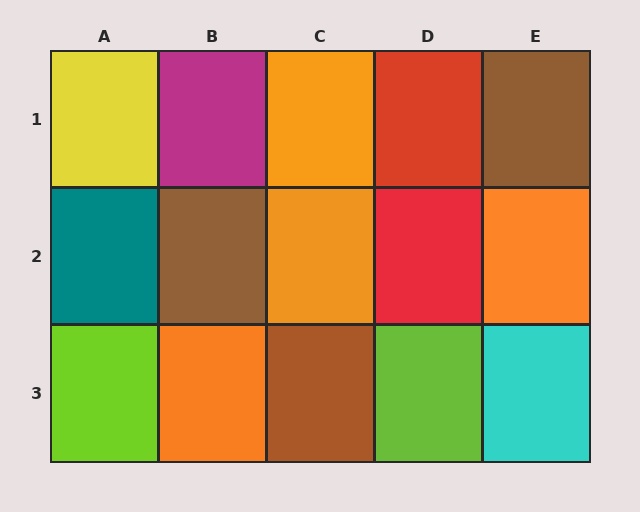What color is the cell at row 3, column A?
Lime.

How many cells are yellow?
1 cell is yellow.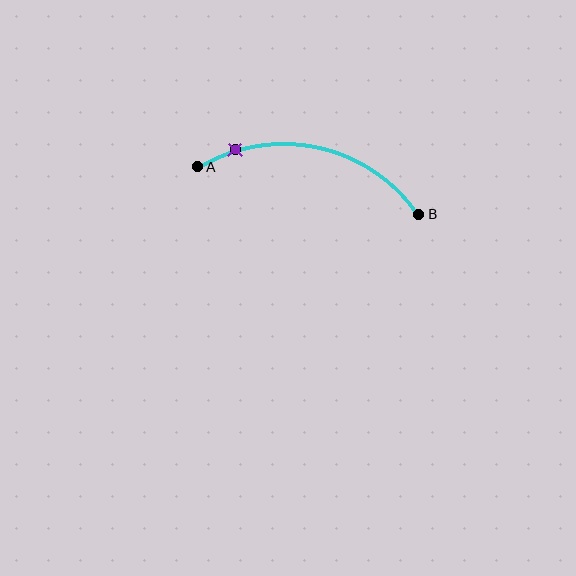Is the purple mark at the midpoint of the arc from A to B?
No. The purple mark lies on the arc but is closer to endpoint A. The arc midpoint would be at the point on the curve equidistant along the arc from both A and B.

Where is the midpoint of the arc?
The arc midpoint is the point on the curve farthest from the straight line joining A and B. It sits above that line.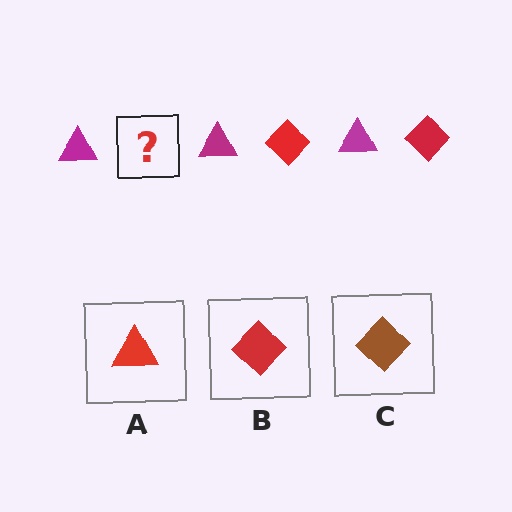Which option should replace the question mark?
Option B.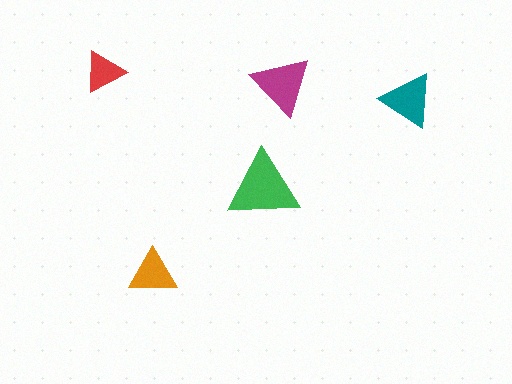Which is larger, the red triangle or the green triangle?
The green one.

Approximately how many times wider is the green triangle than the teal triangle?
About 1.5 times wider.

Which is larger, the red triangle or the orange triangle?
The orange one.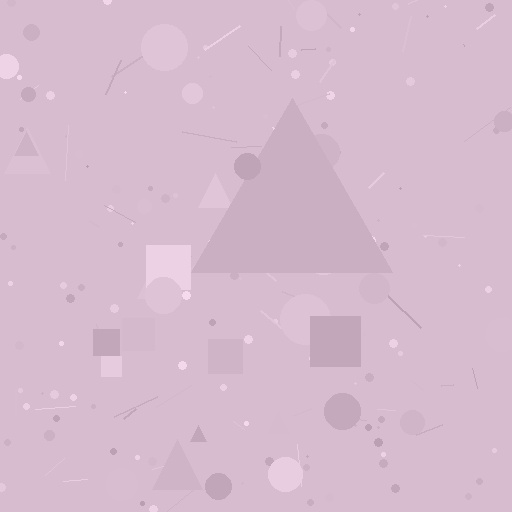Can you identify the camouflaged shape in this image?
The camouflaged shape is a triangle.